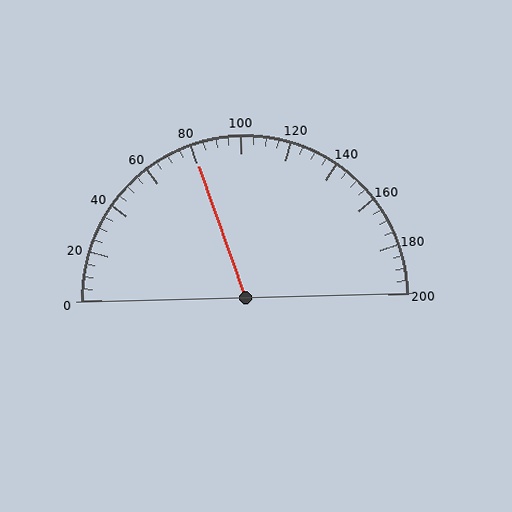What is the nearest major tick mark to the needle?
The nearest major tick mark is 80.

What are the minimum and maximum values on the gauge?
The gauge ranges from 0 to 200.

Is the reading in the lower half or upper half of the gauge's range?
The reading is in the lower half of the range (0 to 200).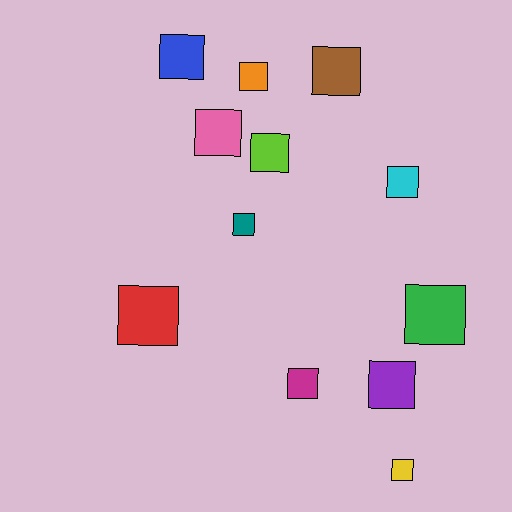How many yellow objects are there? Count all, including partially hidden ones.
There is 1 yellow object.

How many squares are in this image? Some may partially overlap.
There are 12 squares.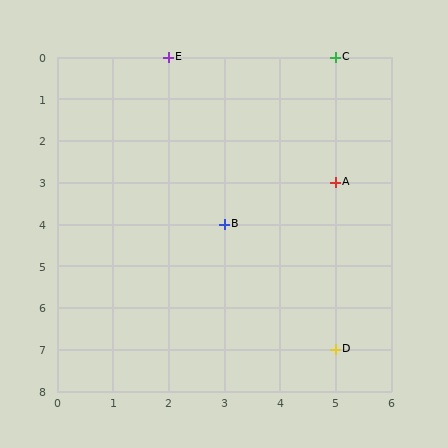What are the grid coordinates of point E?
Point E is at grid coordinates (2, 0).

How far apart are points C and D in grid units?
Points C and D are 7 rows apart.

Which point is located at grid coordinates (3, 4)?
Point B is at (3, 4).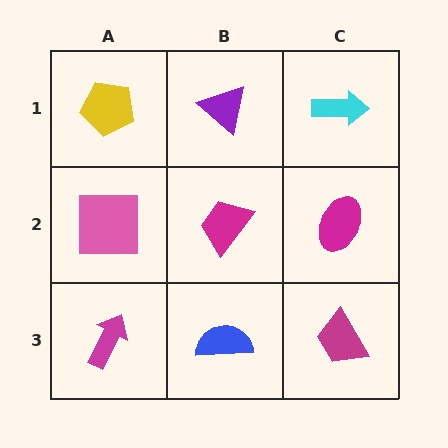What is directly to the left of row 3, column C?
A blue semicircle.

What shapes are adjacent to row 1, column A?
A pink square (row 2, column A), a purple triangle (row 1, column B).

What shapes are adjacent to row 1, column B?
A magenta trapezoid (row 2, column B), a yellow pentagon (row 1, column A), a cyan arrow (row 1, column C).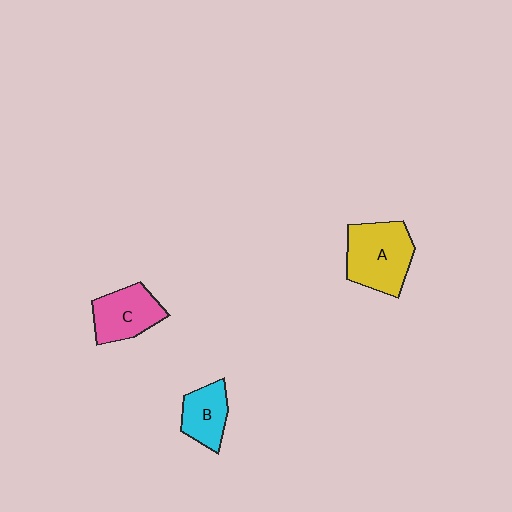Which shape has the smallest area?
Shape B (cyan).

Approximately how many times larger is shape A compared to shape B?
Approximately 1.7 times.